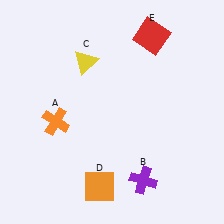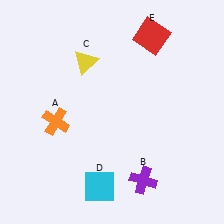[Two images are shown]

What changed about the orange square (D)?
In Image 1, D is orange. In Image 2, it changed to cyan.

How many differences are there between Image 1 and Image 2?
There is 1 difference between the two images.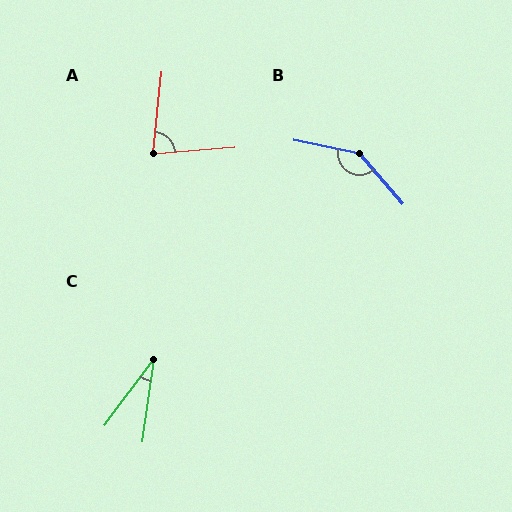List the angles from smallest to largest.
C (28°), A (80°), B (143°).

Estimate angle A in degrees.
Approximately 80 degrees.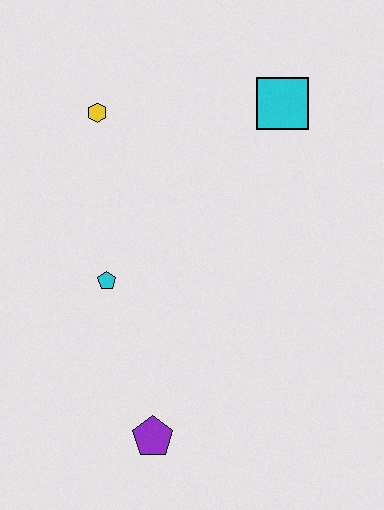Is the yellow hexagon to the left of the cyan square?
Yes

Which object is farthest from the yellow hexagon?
The purple pentagon is farthest from the yellow hexagon.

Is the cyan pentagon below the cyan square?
Yes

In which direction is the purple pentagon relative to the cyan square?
The purple pentagon is below the cyan square.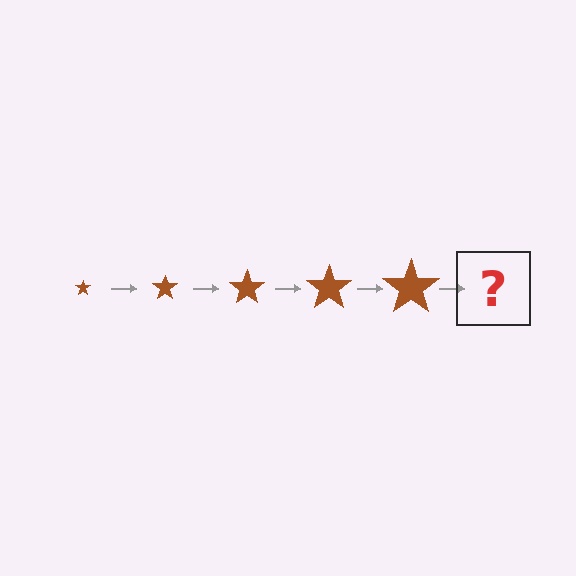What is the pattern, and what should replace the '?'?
The pattern is that the star gets progressively larger each step. The '?' should be a brown star, larger than the previous one.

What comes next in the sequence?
The next element should be a brown star, larger than the previous one.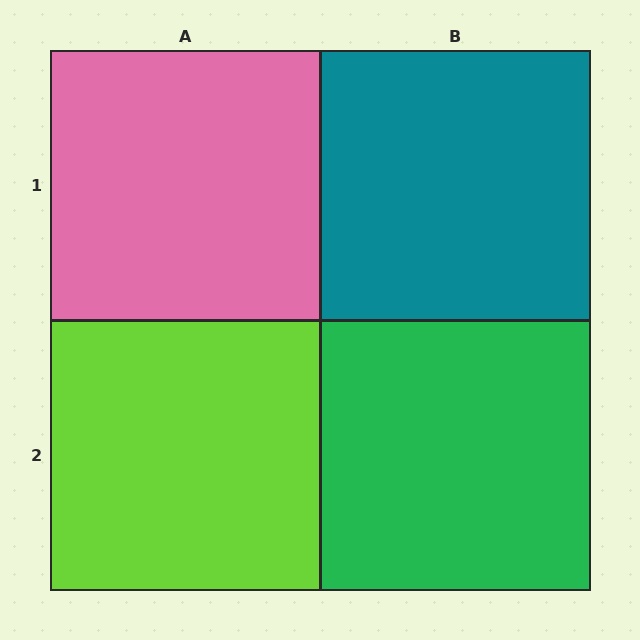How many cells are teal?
1 cell is teal.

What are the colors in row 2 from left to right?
Lime, green.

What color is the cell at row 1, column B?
Teal.